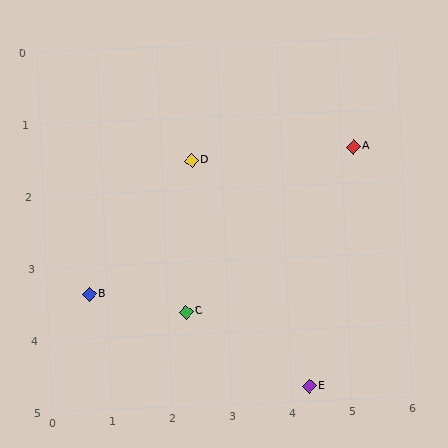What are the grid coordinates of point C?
Point C is at approximately (2.3, 3.7).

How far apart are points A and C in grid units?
Points A and C are about 3.6 grid units apart.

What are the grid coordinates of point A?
Point A is at approximately (5.2, 1.5).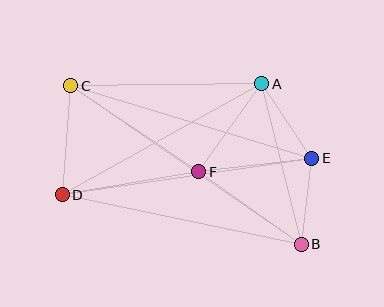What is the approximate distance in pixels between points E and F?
The distance between E and F is approximately 114 pixels.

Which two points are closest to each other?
Points B and E are closest to each other.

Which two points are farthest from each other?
Points B and C are farthest from each other.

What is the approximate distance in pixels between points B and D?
The distance between B and D is approximately 244 pixels.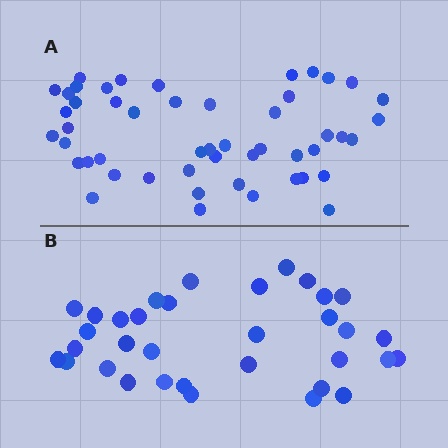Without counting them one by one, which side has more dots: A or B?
Region A (the top region) has more dots.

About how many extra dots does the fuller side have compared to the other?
Region A has approximately 15 more dots than region B.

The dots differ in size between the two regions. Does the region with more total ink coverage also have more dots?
No. Region B has more total ink coverage because its dots are larger, but region A actually contains more individual dots. Total area can be misleading — the number of items is what matters here.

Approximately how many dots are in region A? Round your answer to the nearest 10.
About 50 dots.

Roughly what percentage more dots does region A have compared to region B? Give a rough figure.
About 45% more.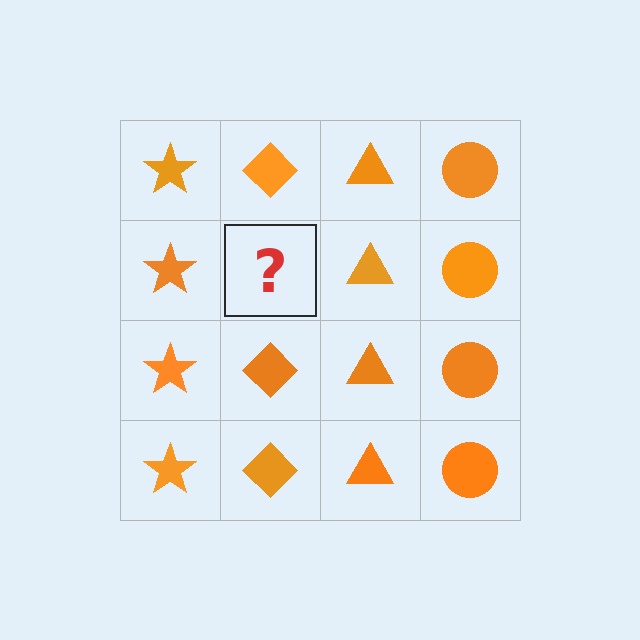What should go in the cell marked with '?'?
The missing cell should contain an orange diamond.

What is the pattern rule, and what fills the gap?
The rule is that each column has a consistent shape. The gap should be filled with an orange diamond.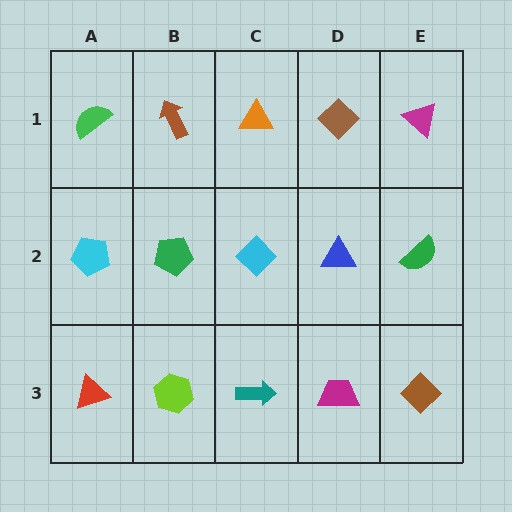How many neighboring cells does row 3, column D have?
3.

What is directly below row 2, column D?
A magenta trapezoid.